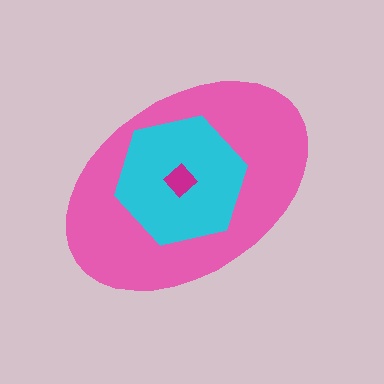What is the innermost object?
The magenta diamond.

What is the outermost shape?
The pink ellipse.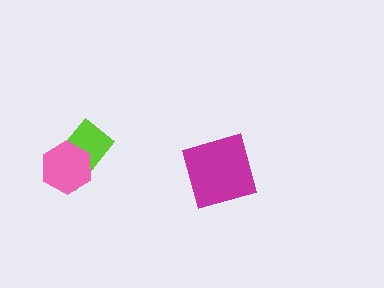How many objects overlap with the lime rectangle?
1 object overlaps with the lime rectangle.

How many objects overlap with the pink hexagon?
1 object overlaps with the pink hexagon.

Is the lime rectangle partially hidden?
Yes, it is partially covered by another shape.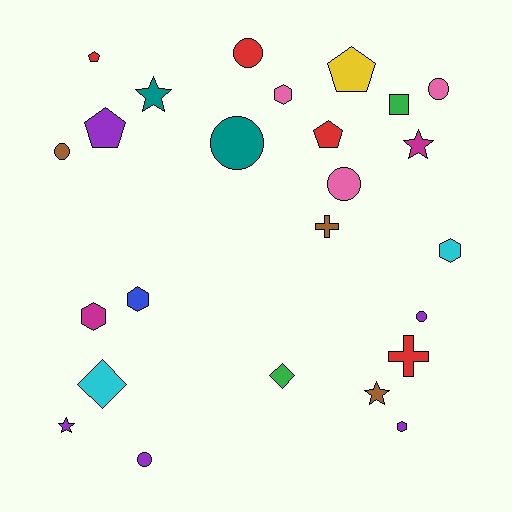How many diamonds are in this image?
There are 2 diamonds.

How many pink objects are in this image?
There are 3 pink objects.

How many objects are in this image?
There are 25 objects.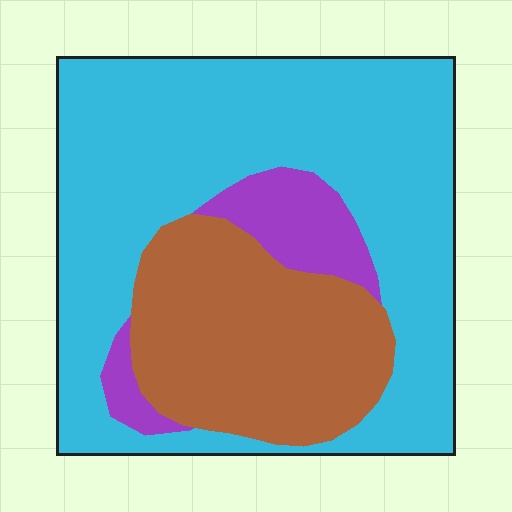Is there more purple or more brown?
Brown.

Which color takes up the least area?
Purple, at roughly 10%.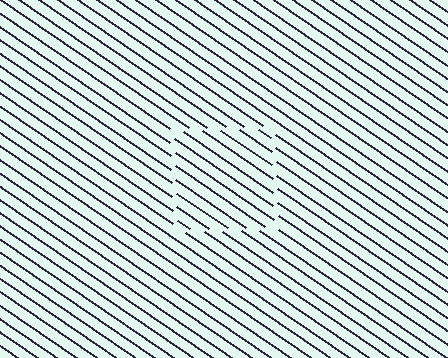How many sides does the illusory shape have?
4 sides — the line-ends trace a square.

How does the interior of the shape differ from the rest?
The interior of the shape contains the same grating, shifted by half a period — the contour is defined by the phase discontinuity where line-ends from the inner and outer gratings abut.